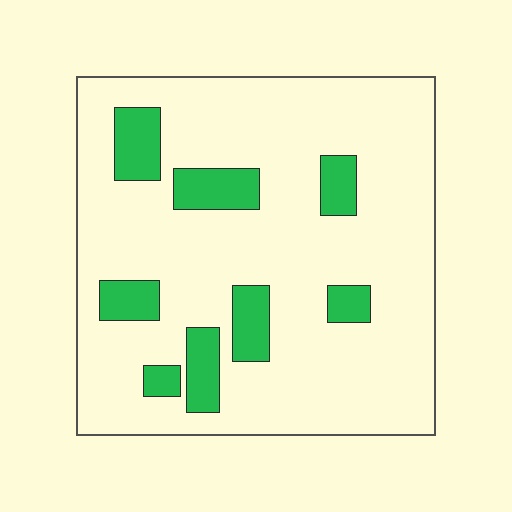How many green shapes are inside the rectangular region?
8.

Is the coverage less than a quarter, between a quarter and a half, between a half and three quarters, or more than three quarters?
Less than a quarter.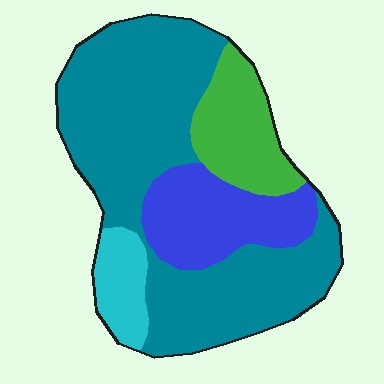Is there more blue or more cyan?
Blue.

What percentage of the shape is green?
Green takes up about one sixth (1/6) of the shape.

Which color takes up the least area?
Cyan, at roughly 10%.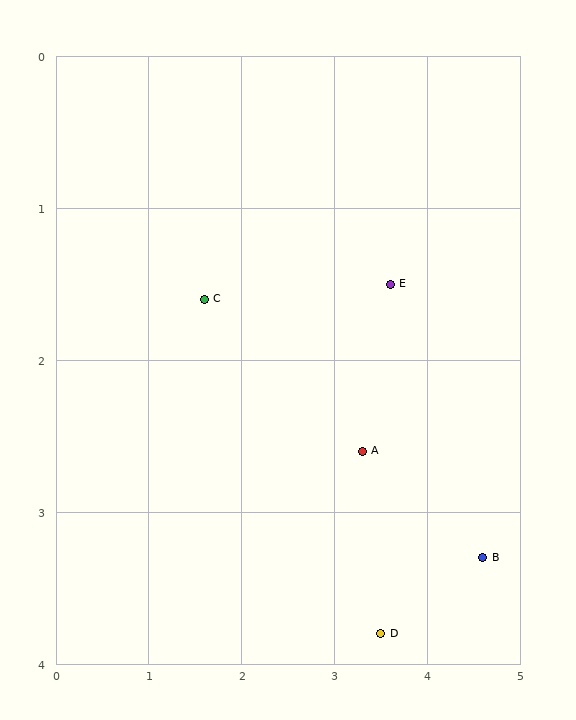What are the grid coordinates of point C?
Point C is at approximately (1.6, 1.6).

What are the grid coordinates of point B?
Point B is at approximately (4.6, 3.3).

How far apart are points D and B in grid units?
Points D and B are about 1.2 grid units apart.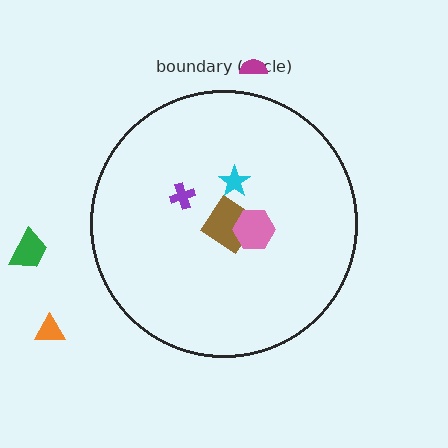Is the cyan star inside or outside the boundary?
Inside.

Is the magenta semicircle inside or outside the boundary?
Outside.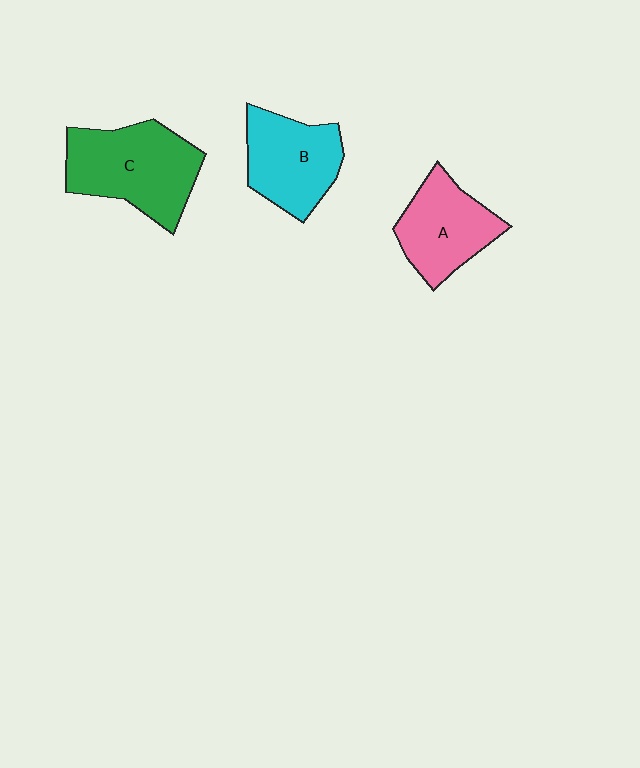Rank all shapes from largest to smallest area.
From largest to smallest: C (green), B (cyan), A (pink).